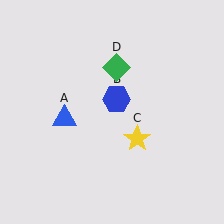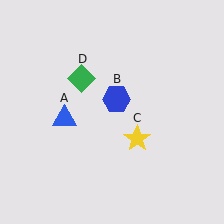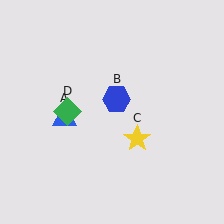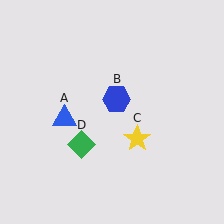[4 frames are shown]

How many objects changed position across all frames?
1 object changed position: green diamond (object D).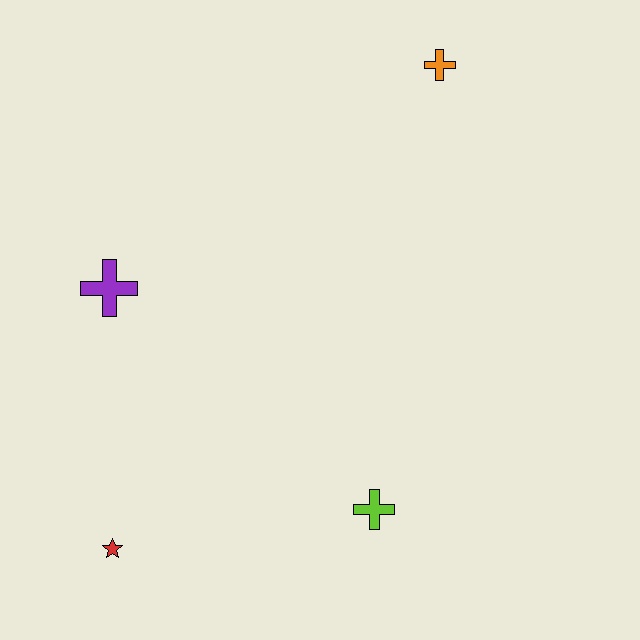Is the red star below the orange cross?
Yes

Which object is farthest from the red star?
The orange cross is farthest from the red star.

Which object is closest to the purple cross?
The red star is closest to the purple cross.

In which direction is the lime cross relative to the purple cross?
The lime cross is to the right of the purple cross.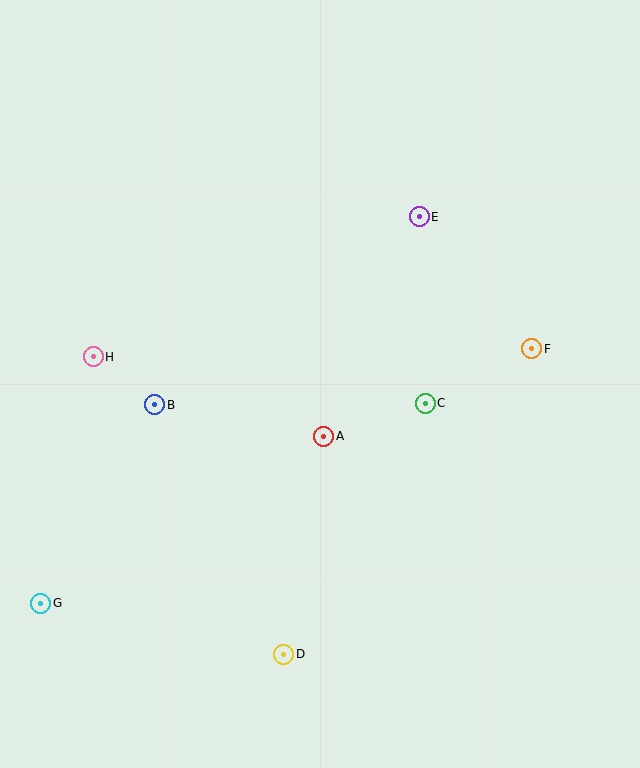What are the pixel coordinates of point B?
Point B is at (155, 405).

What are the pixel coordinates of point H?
Point H is at (93, 357).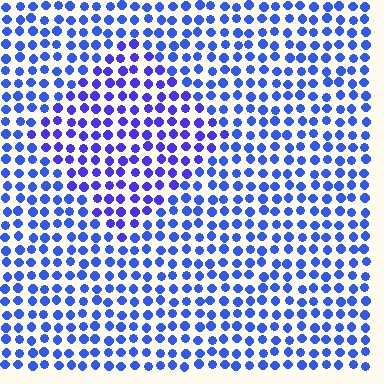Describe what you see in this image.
The image is filled with small blue elements in a uniform arrangement. A diamond-shaped region is visible where the elements are tinted to a slightly different hue, forming a subtle color boundary.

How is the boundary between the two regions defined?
The boundary is defined purely by a slight shift in hue (about 20 degrees). Spacing, size, and orientation are identical on both sides.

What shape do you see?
I see a diamond.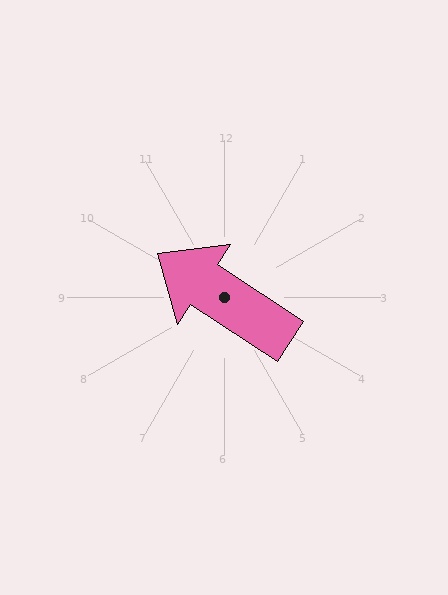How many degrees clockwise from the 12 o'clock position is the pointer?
Approximately 303 degrees.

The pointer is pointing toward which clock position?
Roughly 10 o'clock.